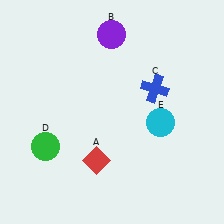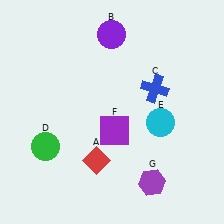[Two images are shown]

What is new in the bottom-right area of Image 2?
A purple hexagon (G) was added in the bottom-right area of Image 2.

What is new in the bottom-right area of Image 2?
A purple square (F) was added in the bottom-right area of Image 2.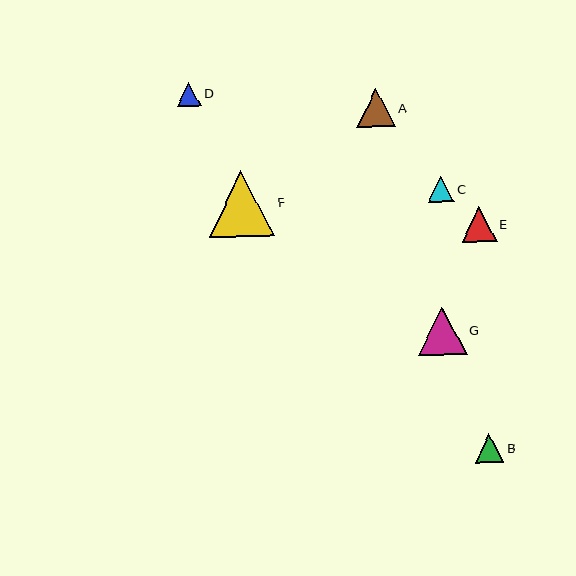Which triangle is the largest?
Triangle F is the largest with a size of approximately 66 pixels.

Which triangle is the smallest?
Triangle D is the smallest with a size of approximately 24 pixels.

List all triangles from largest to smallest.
From largest to smallest: F, G, A, E, B, C, D.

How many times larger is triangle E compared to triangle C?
Triangle E is approximately 1.3 times the size of triangle C.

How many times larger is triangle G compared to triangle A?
Triangle G is approximately 1.3 times the size of triangle A.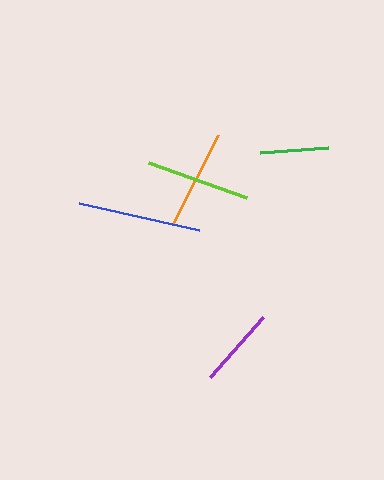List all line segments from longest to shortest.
From longest to shortest: blue, lime, orange, purple, green.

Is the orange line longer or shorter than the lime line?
The lime line is longer than the orange line.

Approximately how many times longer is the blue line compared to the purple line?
The blue line is approximately 1.5 times the length of the purple line.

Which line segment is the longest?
The blue line is the longest at approximately 123 pixels.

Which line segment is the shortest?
The green line is the shortest at approximately 69 pixels.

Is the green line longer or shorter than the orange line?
The orange line is longer than the green line.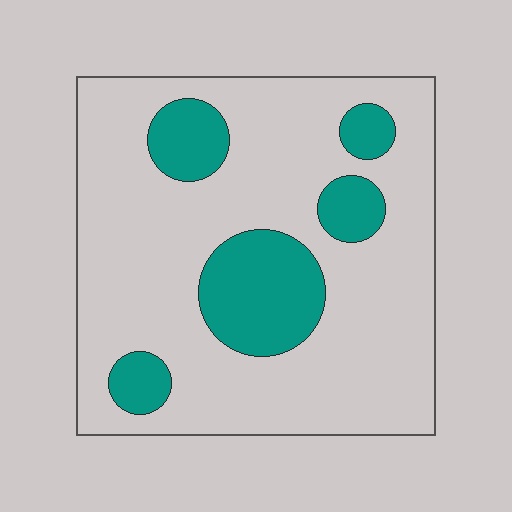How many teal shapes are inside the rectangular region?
5.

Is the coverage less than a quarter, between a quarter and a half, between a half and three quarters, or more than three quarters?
Less than a quarter.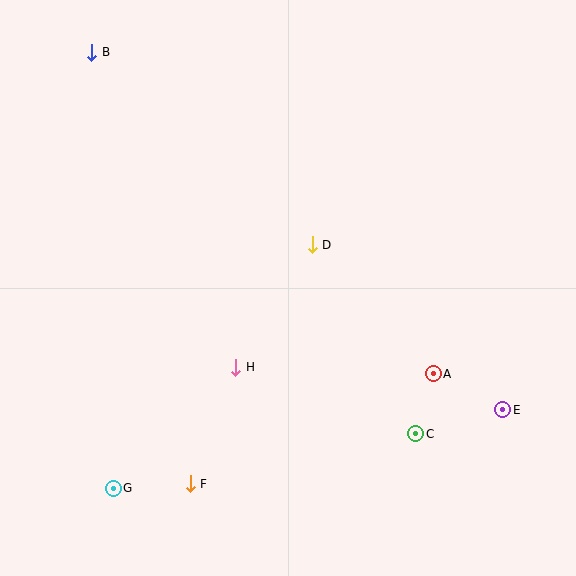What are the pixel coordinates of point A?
Point A is at (433, 374).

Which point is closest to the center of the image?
Point D at (312, 245) is closest to the center.